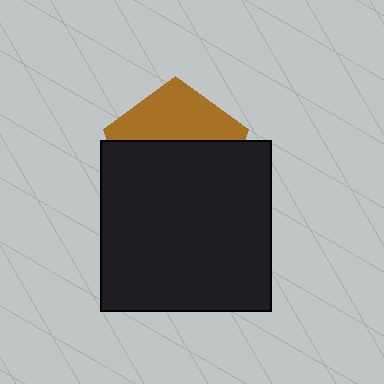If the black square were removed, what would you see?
You would see the complete brown pentagon.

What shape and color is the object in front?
The object in front is a black square.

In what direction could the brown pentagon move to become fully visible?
The brown pentagon could move up. That would shift it out from behind the black square entirely.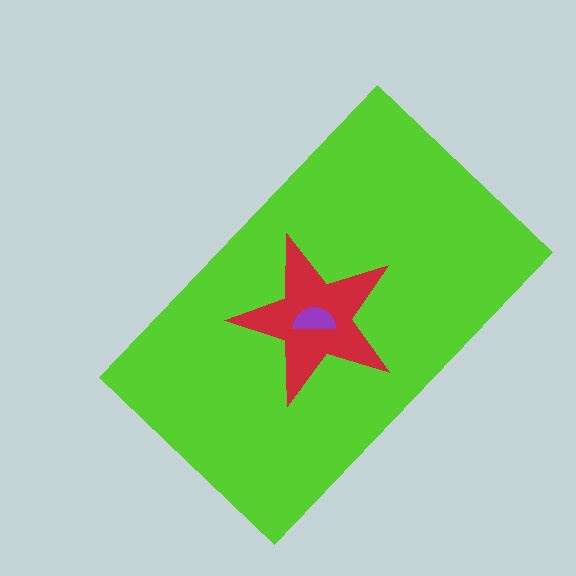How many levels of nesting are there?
3.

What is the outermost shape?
The lime rectangle.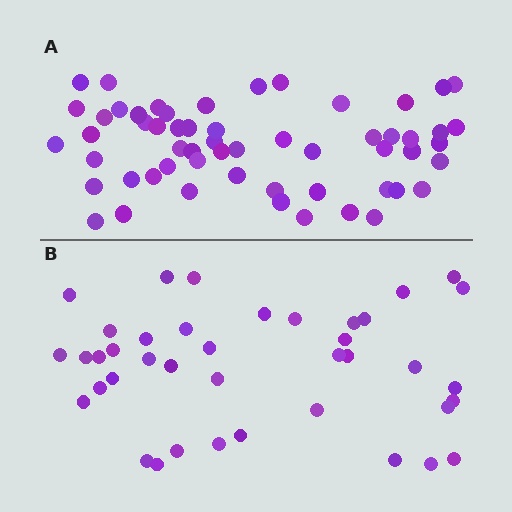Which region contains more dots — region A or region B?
Region A (the top region) has more dots.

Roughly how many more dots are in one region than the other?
Region A has approximately 15 more dots than region B.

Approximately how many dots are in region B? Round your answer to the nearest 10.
About 40 dots.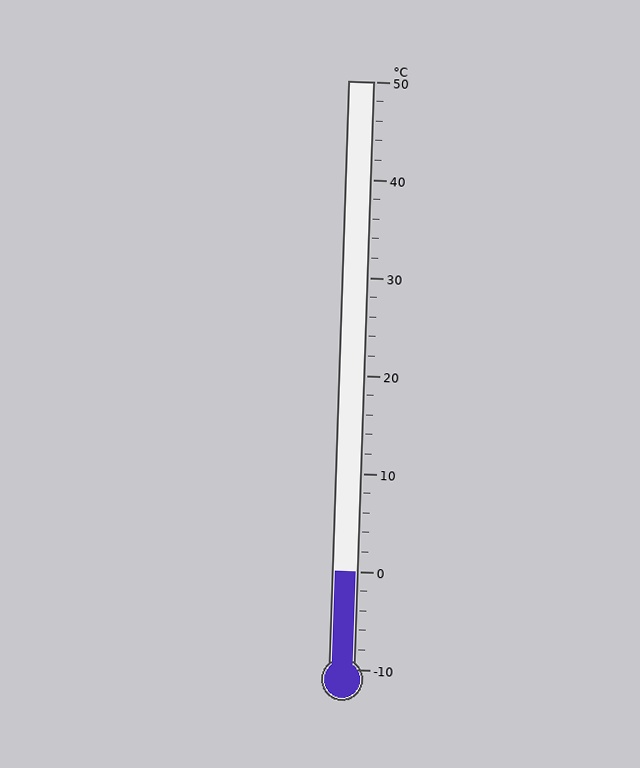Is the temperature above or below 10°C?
The temperature is below 10°C.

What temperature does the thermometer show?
The thermometer shows approximately 0°C.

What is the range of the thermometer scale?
The thermometer scale ranges from -10°C to 50°C.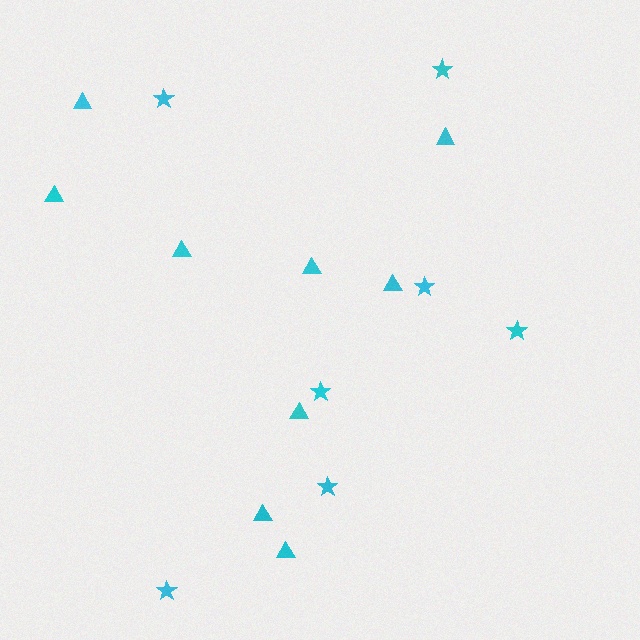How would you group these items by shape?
There are 2 groups: one group of stars (7) and one group of triangles (9).